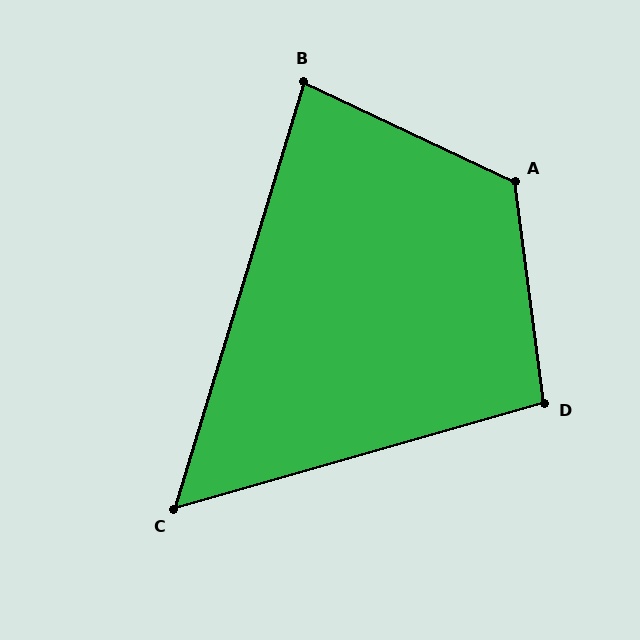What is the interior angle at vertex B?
Approximately 82 degrees (acute).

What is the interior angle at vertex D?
Approximately 98 degrees (obtuse).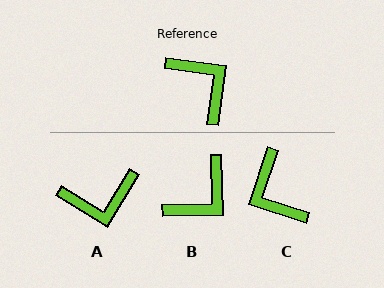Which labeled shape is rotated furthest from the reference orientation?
C, about 169 degrees away.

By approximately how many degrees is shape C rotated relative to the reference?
Approximately 169 degrees counter-clockwise.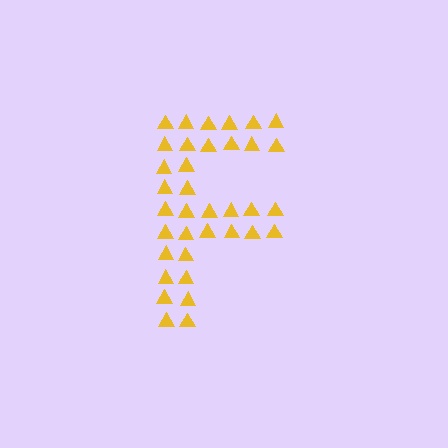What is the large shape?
The large shape is the letter F.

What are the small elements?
The small elements are triangles.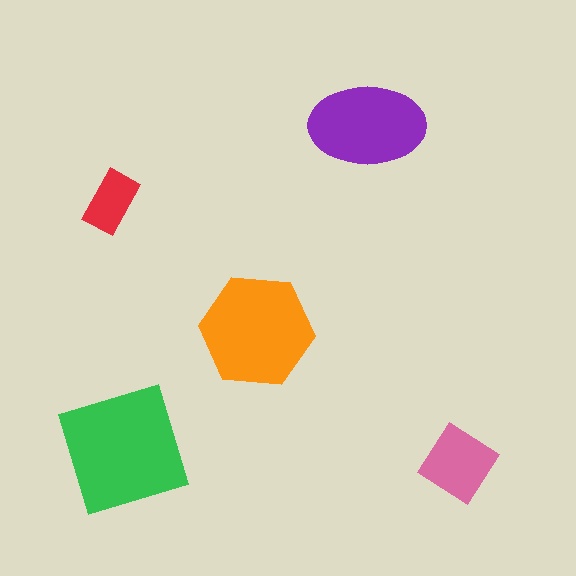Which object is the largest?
The green square.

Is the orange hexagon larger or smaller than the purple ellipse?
Larger.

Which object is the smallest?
The red rectangle.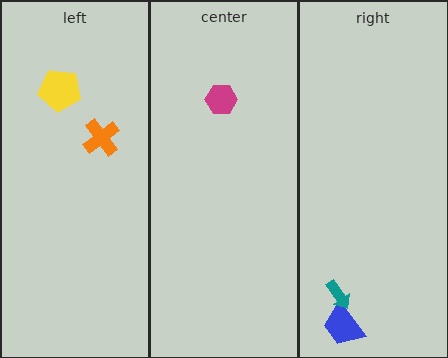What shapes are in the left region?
The orange cross, the yellow pentagon.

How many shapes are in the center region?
1.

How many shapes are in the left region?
2.